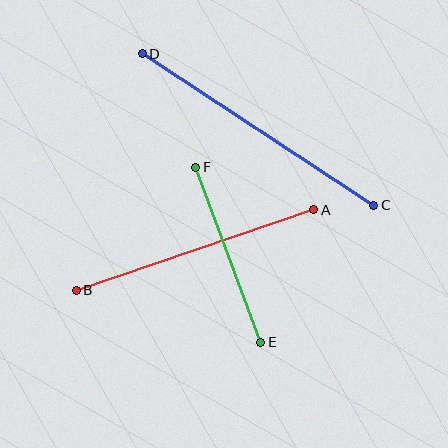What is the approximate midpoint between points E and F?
The midpoint is at approximately (228, 255) pixels.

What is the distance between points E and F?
The distance is approximately 187 pixels.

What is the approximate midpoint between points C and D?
The midpoint is at approximately (258, 129) pixels.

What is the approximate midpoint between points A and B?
The midpoint is at approximately (195, 250) pixels.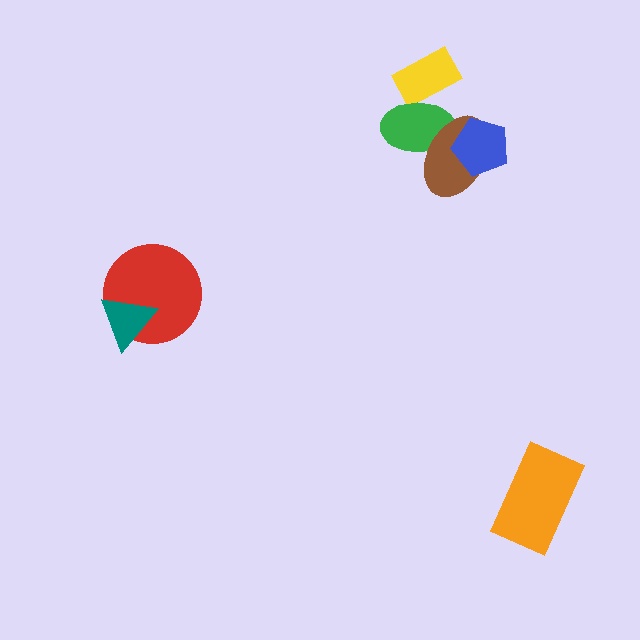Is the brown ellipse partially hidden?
Yes, it is partially covered by another shape.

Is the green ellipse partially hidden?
Yes, it is partially covered by another shape.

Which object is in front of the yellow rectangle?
The green ellipse is in front of the yellow rectangle.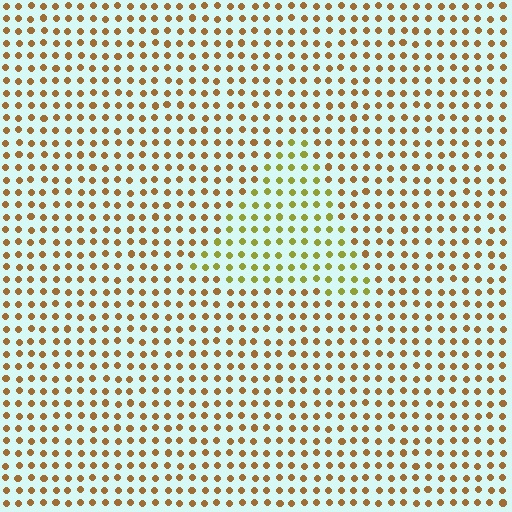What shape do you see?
I see a triangle.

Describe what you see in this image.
The image is filled with small brown elements in a uniform arrangement. A triangle-shaped region is visible where the elements are tinted to a slightly different hue, forming a subtle color boundary.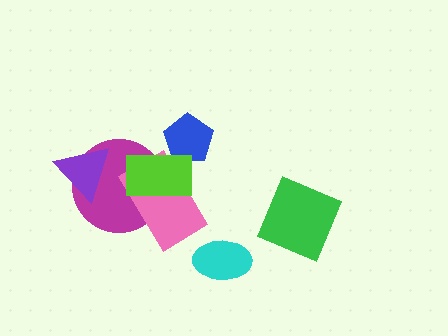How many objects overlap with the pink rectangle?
2 objects overlap with the pink rectangle.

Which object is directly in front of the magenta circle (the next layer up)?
The pink rectangle is directly in front of the magenta circle.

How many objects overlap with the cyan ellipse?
0 objects overlap with the cyan ellipse.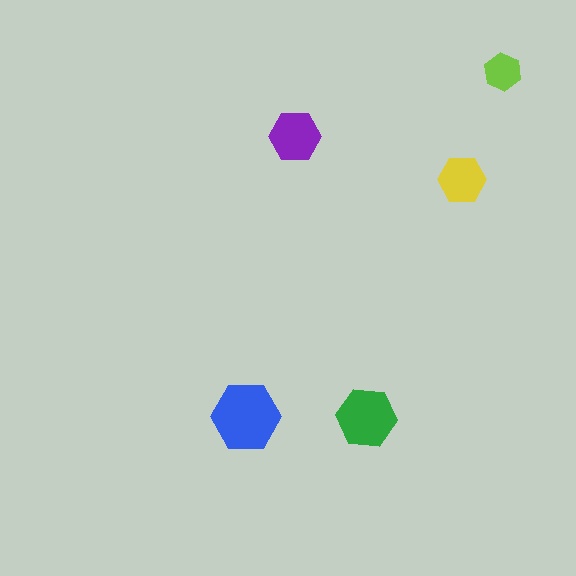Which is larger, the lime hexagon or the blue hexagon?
The blue one.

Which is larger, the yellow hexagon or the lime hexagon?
The yellow one.